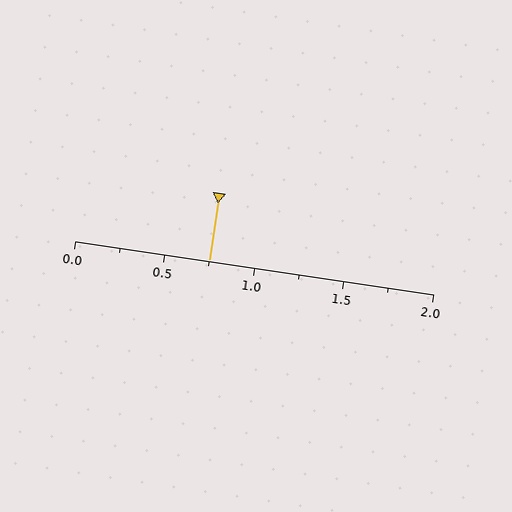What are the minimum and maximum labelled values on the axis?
The axis runs from 0.0 to 2.0.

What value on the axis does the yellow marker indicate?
The marker indicates approximately 0.75.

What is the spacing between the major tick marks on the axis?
The major ticks are spaced 0.5 apart.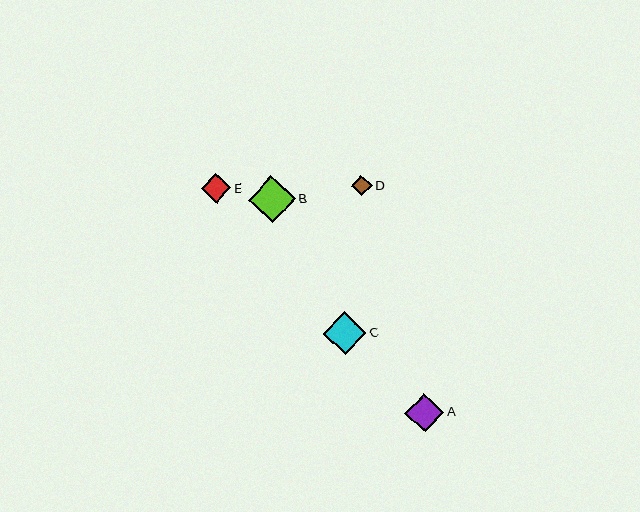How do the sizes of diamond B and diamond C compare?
Diamond B and diamond C are approximately the same size.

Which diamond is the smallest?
Diamond D is the smallest with a size of approximately 20 pixels.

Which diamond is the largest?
Diamond B is the largest with a size of approximately 47 pixels.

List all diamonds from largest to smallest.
From largest to smallest: B, C, A, E, D.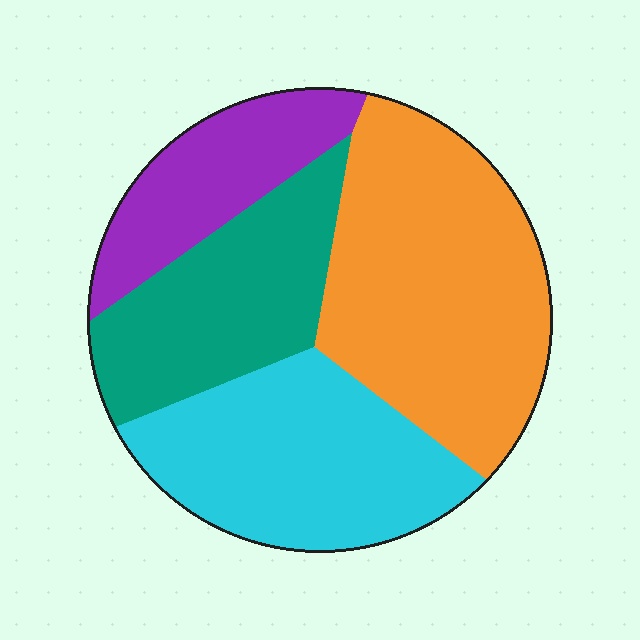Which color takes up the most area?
Orange, at roughly 35%.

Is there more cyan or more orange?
Orange.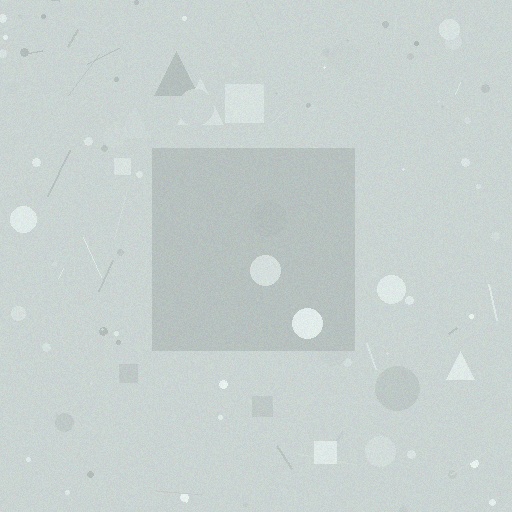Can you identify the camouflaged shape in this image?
The camouflaged shape is a square.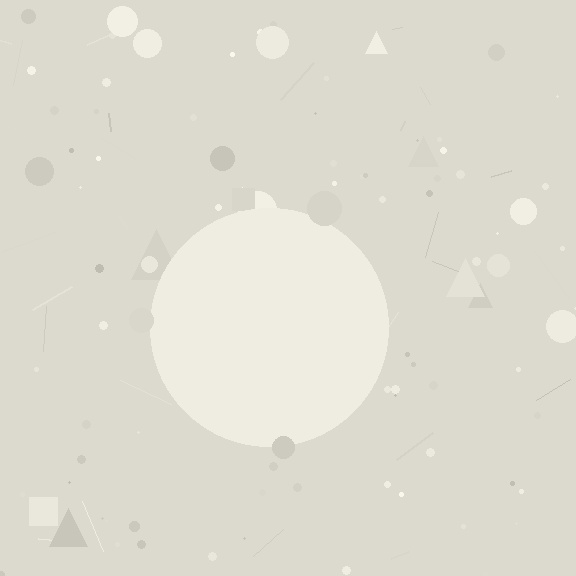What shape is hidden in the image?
A circle is hidden in the image.